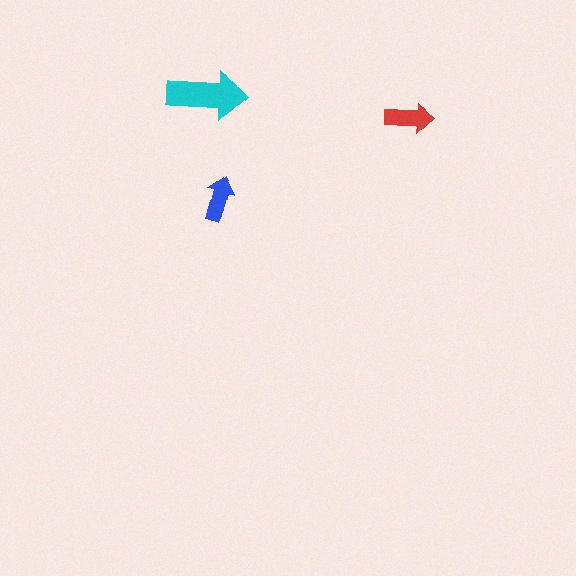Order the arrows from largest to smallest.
the cyan one, the red one, the blue one.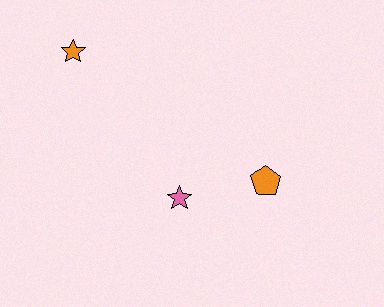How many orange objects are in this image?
There are 2 orange objects.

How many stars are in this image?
There are 2 stars.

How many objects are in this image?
There are 3 objects.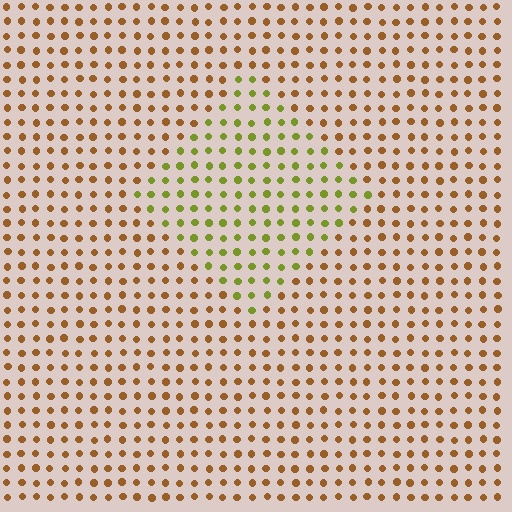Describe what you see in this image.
The image is filled with small brown elements in a uniform arrangement. A diamond-shaped region is visible where the elements are tinted to a slightly different hue, forming a subtle color boundary.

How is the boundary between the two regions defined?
The boundary is defined purely by a slight shift in hue (about 48 degrees). Spacing, size, and orientation are identical on both sides.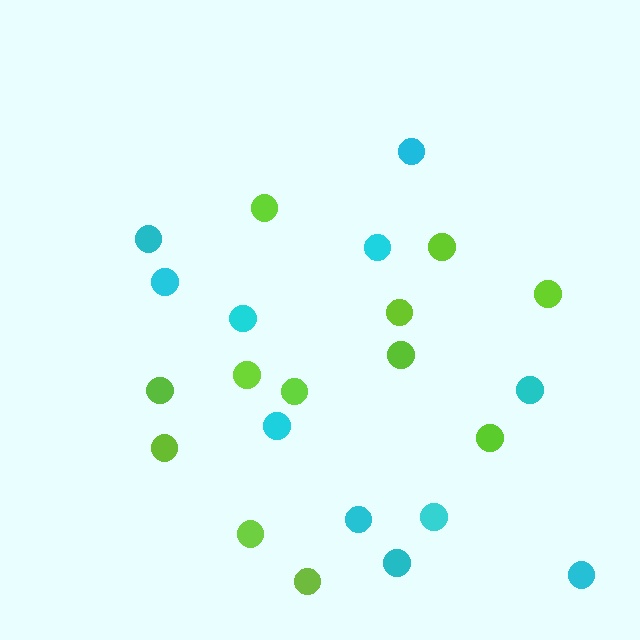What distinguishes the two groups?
There are 2 groups: one group of lime circles (12) and one group of cyan circles (11).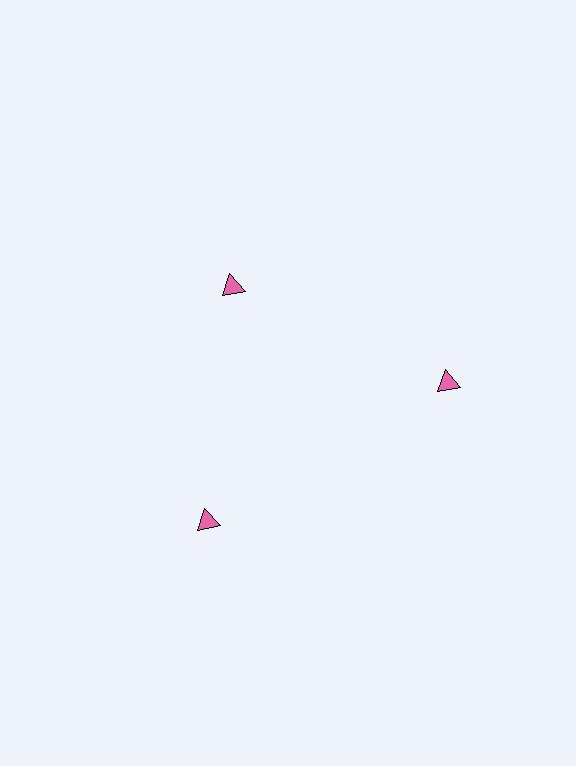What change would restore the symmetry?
The symmetry would be restored by moving it outward, back onto the ring so that all 3 triangles sit at equal angles and equal distance from the center.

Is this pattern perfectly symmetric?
No. The 3 pink triangles are arranged in a ring, but one element near the 11 o'clock position is pulled inward toward the center, breaking the 3-fold rotational symmetry.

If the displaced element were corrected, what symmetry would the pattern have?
It would have 3-fold rotational symmetry — the pattern would map onto itself every 120 degrees.